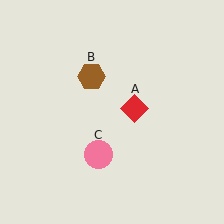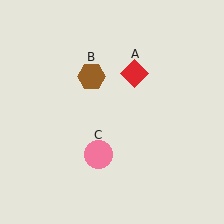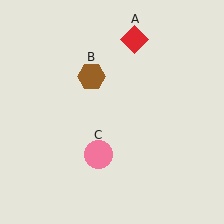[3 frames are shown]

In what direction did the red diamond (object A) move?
The red diamond (object A) moved up.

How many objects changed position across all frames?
1 object changed position: red diamond (object A).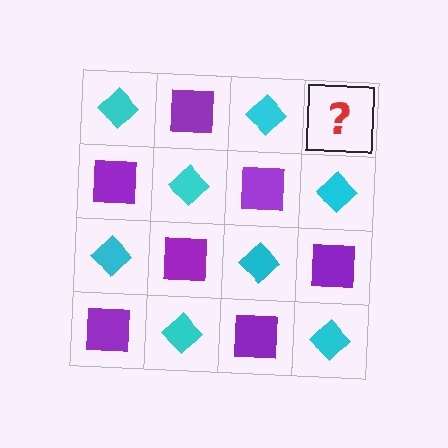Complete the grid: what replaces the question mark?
The question mark should be replaced with a purple square.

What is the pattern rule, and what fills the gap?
The rule is that it alternates cyan diamond and purple square in a checkerboard pattern. The gap should be filled with a purple square.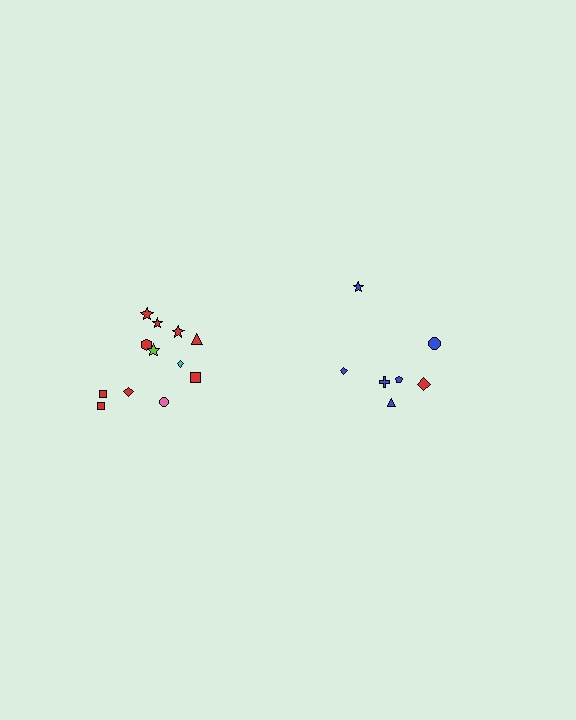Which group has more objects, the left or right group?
The left group.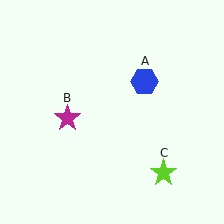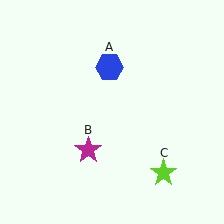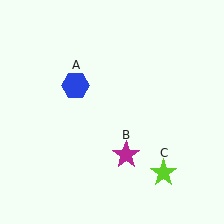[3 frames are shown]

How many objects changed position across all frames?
2 objects changed position: blue hexagon (object A), magenta star (object B).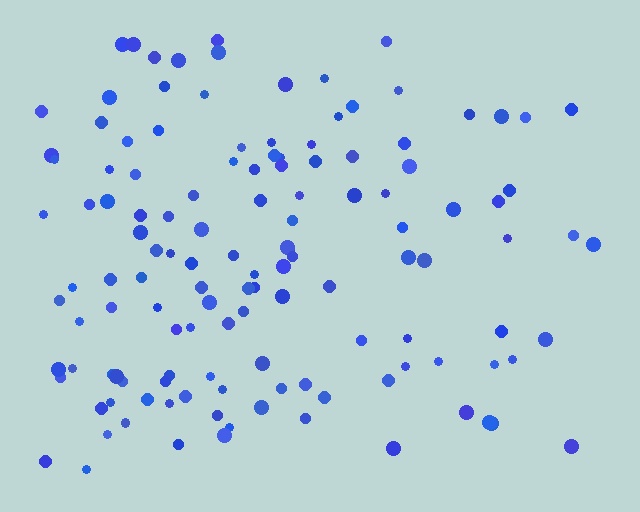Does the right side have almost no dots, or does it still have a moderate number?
Still a moderate number, just noticeably fewer than the left.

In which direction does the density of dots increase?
From right to left, with the left side densest.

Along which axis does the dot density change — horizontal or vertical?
Horizontal.